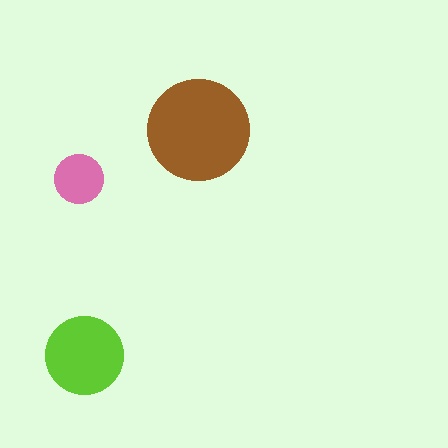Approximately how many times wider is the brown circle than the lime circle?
About 1.5 times wider.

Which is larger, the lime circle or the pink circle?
The lime one.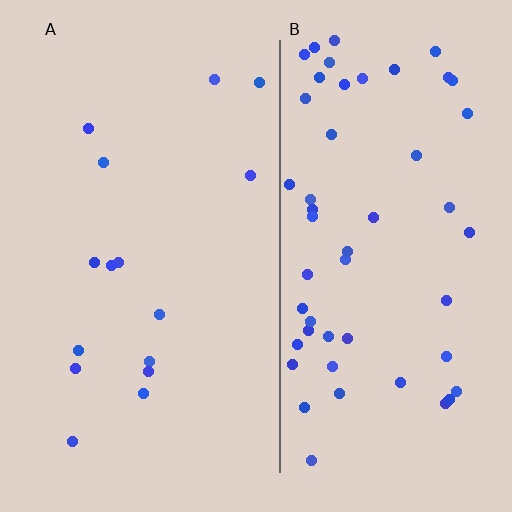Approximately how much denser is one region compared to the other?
Approximately 3.5× — region B over region A.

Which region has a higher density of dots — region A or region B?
B (the right).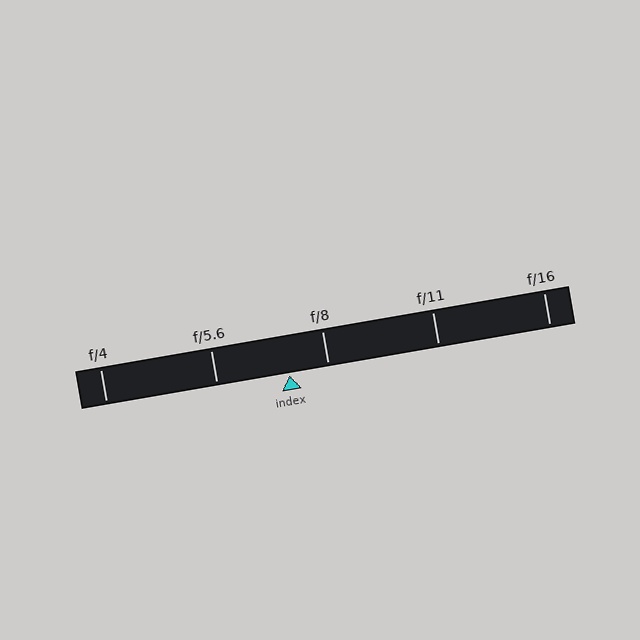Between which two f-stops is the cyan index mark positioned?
The index mark is between f/5.6 and f/8.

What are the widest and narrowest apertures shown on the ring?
The widest aperture shown is f/4 and the narrowest is f/16.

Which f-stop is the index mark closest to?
The index mark is closest to f/8.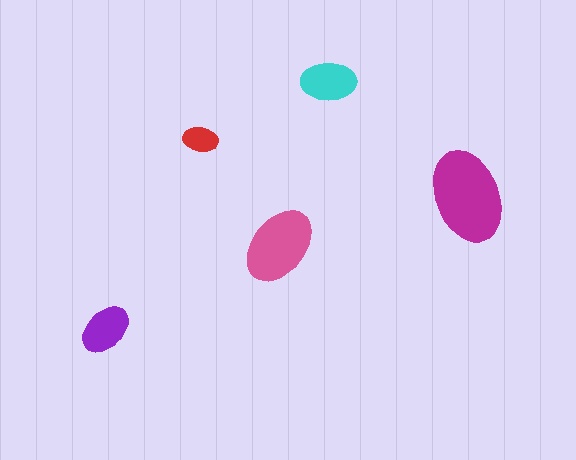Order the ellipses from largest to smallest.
the magenta one, the pink one, the cyan one, the purple one, the red one.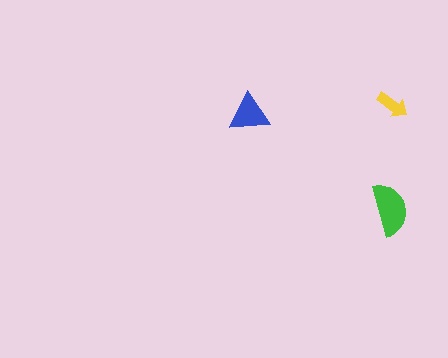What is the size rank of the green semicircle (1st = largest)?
1st.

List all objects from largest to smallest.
The green semicircle, the blue triangle, the yellow arrow.